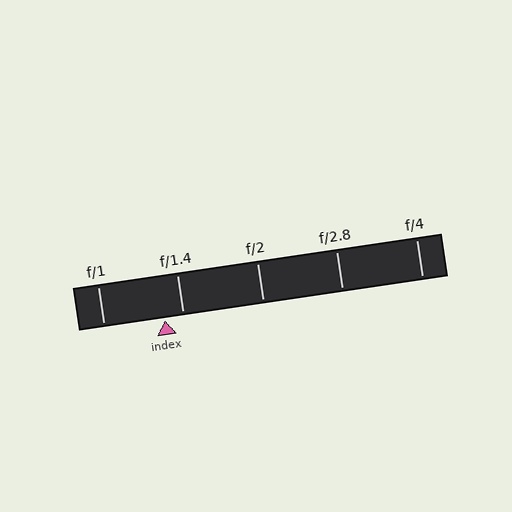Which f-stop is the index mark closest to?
The index mark is closest to f/1.4.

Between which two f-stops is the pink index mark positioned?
The index mark is between f/1 and f/1.4.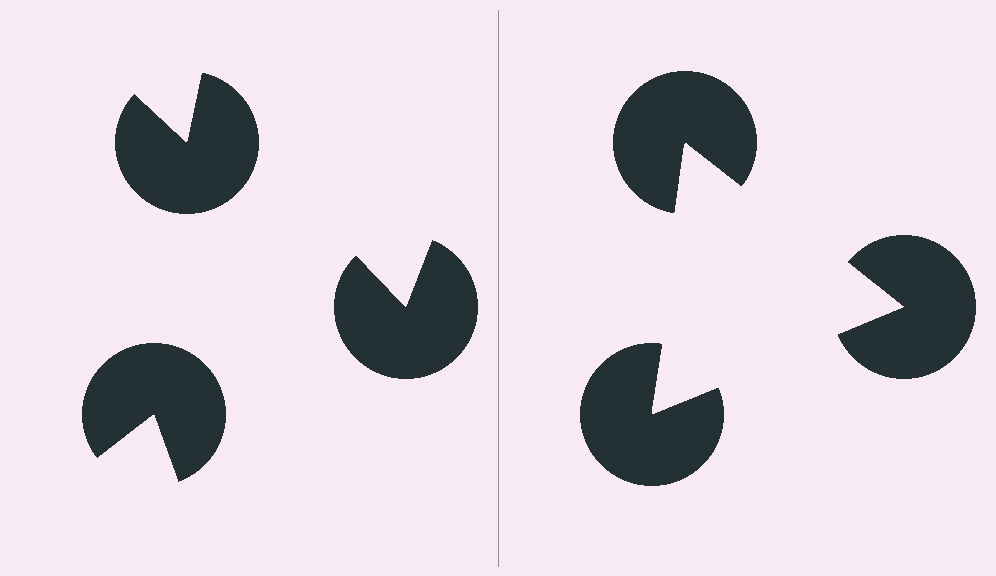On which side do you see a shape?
An illusory triangle appears on the right side. On the left side the wedge cuts are rotated, so no coherent shape forms.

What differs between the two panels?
The pac-man discs are positioned identically on both sides; only the wedge orientations differ. On the right they align to a triangle; on the left they are misaligned.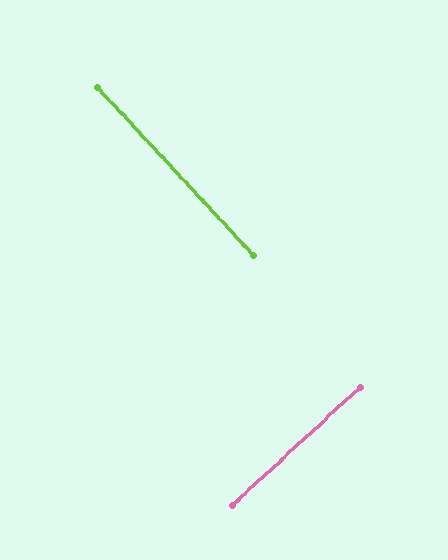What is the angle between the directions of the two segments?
Approximately 90 degrees.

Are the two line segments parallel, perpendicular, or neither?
Perpendicular — they meet at approximately 90°.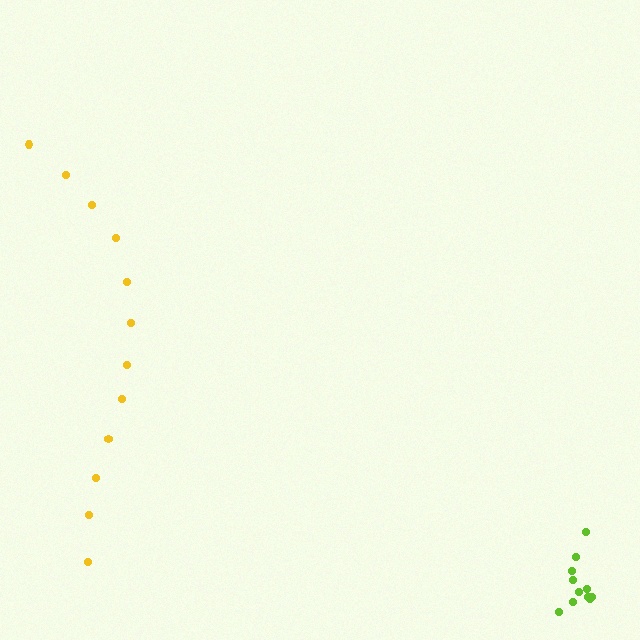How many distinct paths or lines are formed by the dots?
There are 2 distinct paths.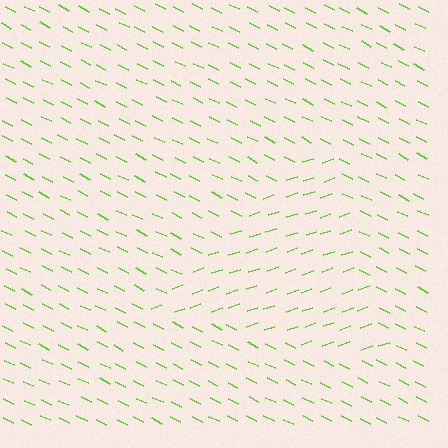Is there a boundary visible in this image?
Yes, there is a texture boundary formed by a change in line orientation.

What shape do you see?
I see a triangle.